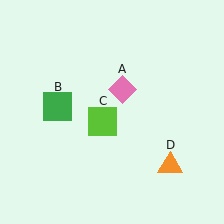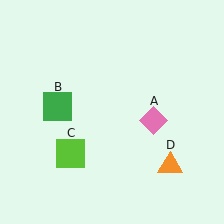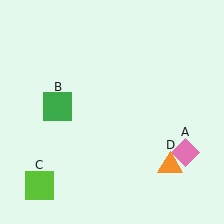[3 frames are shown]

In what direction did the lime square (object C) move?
The lime square (object C) moved down and to the left.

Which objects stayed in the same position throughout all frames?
Green square (object B) and orange triangle (object D) remained stationary.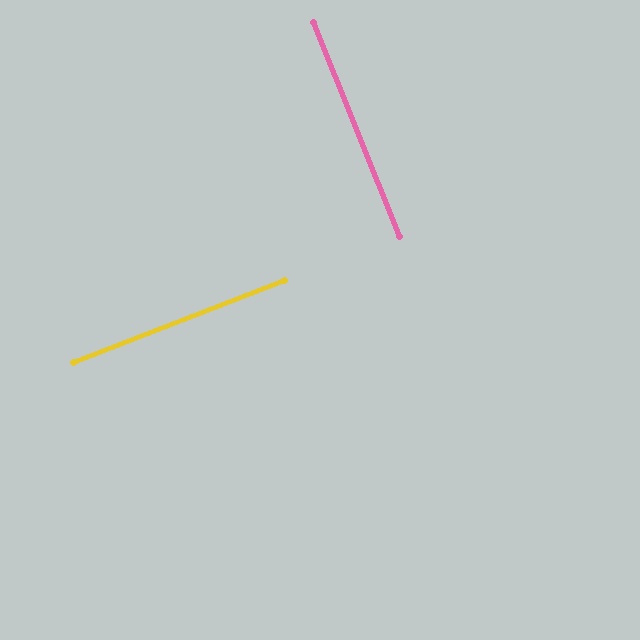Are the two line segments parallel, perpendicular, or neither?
Perpendicular — they meet at approximately 89°.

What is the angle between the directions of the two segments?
Approximately 89 degrees.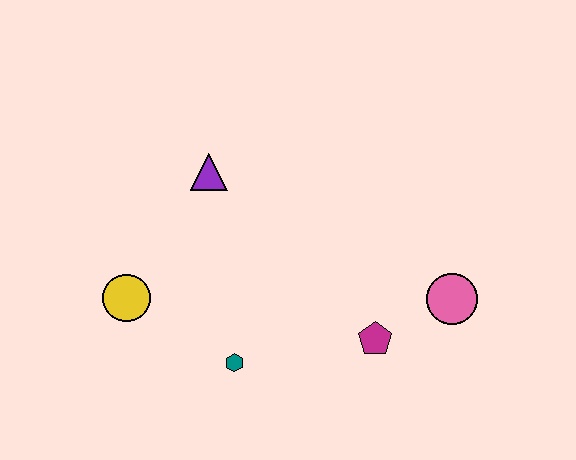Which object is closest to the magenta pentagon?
The pink circle is closest to the magenta pentagon.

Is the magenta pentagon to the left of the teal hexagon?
No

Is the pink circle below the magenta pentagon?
No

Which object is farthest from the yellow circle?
The pink circle is farthest from the yellow circle.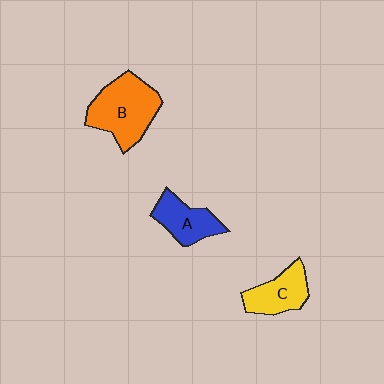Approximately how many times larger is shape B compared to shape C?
Approximately 1.6 times.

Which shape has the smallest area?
Shape C (yellow).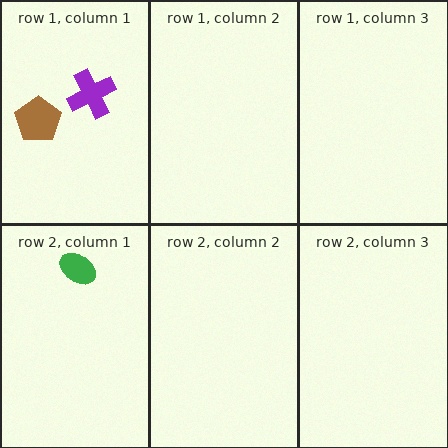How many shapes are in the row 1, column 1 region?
2.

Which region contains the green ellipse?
The row 2, column 1 region.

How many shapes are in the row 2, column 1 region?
1.